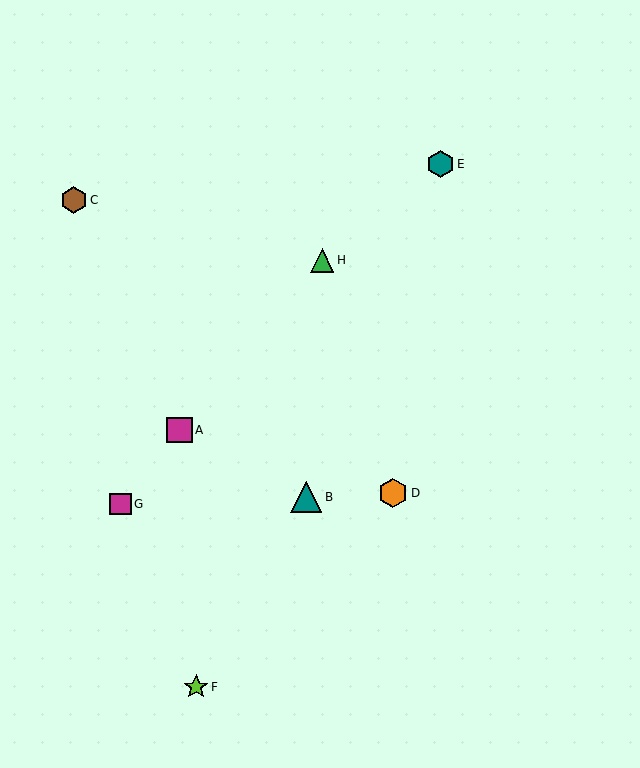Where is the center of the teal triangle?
The center of the teal triangle is at (306, 497).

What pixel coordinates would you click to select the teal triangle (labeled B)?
Click at (306, 497) to select the teal triangle B.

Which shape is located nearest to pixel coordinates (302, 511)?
The teal triangle (labeled B) at (306, 497) is nearest to that location.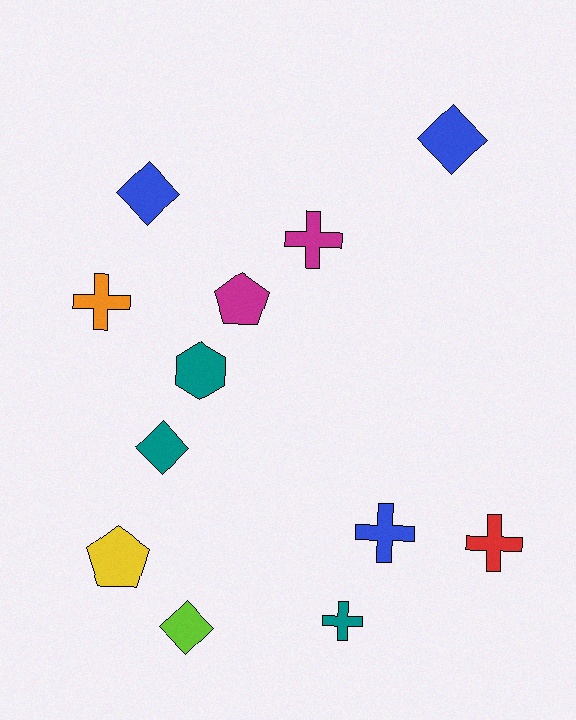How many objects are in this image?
There are 12 objects.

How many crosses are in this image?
There are 5 crosses.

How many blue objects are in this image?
There are 3 blue objects.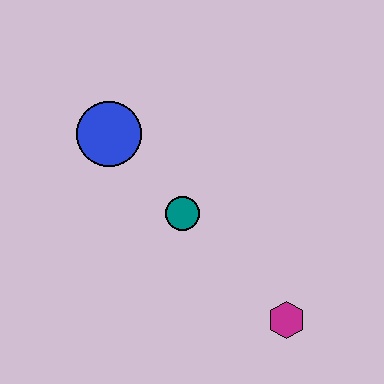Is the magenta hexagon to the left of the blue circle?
No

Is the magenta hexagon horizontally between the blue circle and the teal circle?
No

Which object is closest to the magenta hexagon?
The teal circle is closest to the magenta hexagon.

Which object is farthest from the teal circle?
The magenta hexagon is farthest from the teal circle.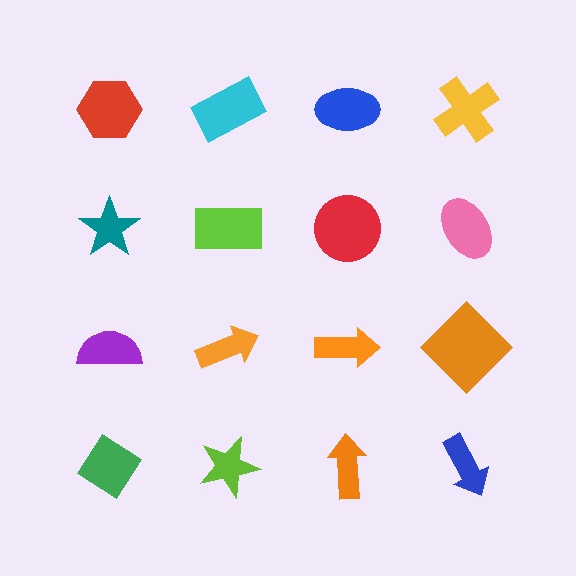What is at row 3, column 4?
An orange diamond.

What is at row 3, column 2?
An orange arrow.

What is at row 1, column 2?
A cyan rectangle.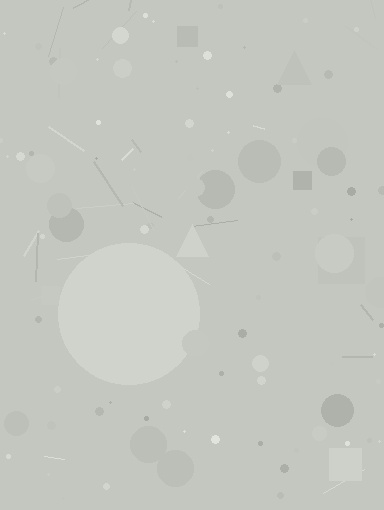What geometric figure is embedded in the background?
A circle is embedded in the background.